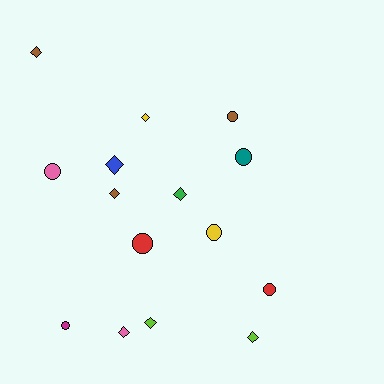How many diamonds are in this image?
There are 8 diamonds.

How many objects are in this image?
There are 15 objects.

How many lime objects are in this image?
There are 2 lime objects.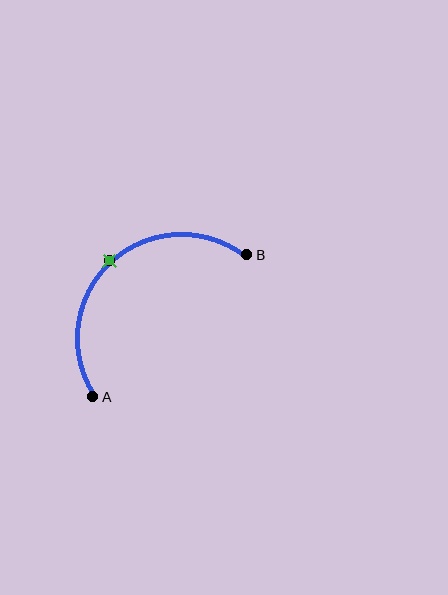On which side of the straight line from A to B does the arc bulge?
The arc bulges above and to the left of the straight line connecting A and B.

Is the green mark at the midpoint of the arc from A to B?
Yes. The green mark lies on the arc at equal arc-length from both A and B — it is the arc midpoint.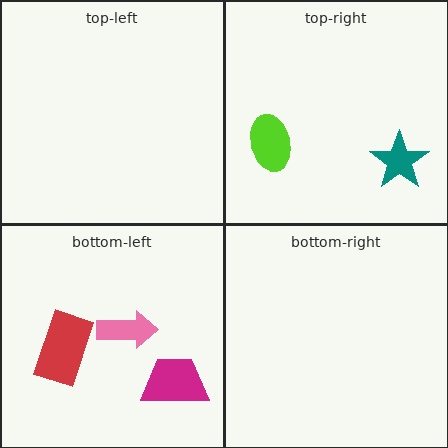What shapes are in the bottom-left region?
The magenta trapezoid, the pink arrow, the red rectangle.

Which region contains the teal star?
The top-right region.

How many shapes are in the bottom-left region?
3.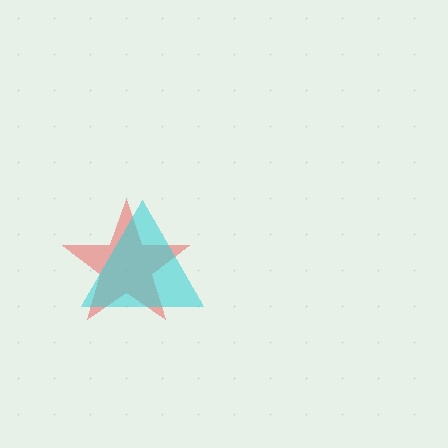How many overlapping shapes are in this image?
There are 2 overlapping shapes in the image.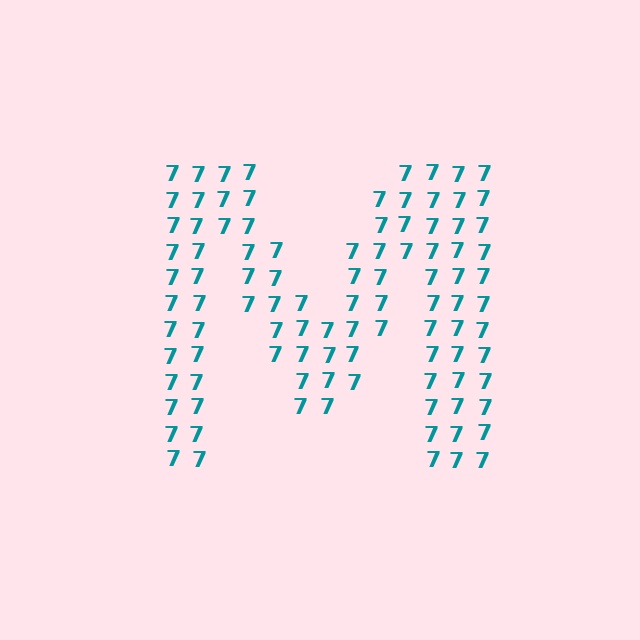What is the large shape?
The large shape is the letter M.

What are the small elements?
The small elements are digit 7's.